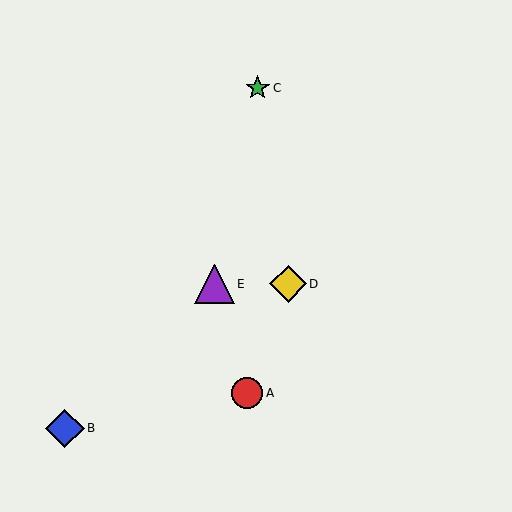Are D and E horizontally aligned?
Yes, both are at y≈284.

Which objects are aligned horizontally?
Objects D, E are aligned horizontally.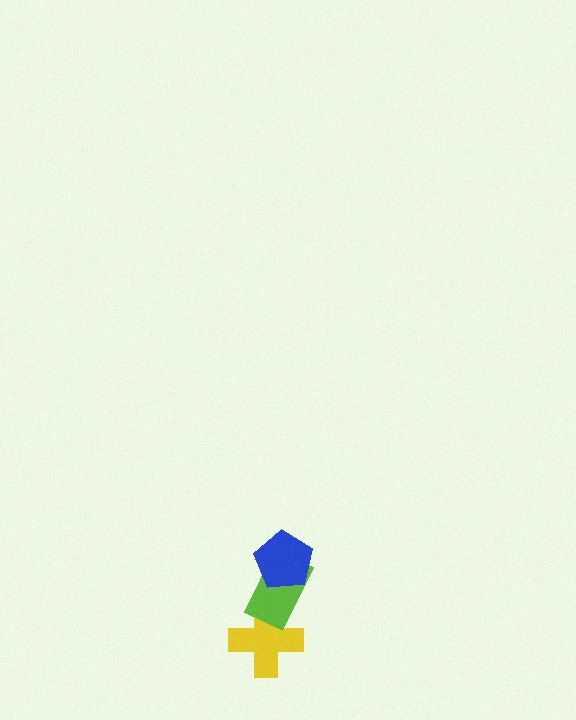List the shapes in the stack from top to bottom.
From top to bottom: the blue pentagon, the lime rectangle, the yellow cross.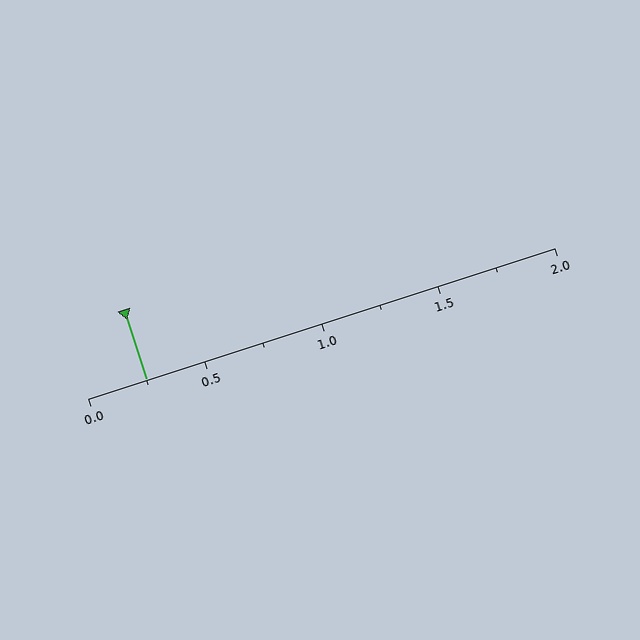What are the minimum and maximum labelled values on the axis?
The axis runs from 0.0 to 2.0.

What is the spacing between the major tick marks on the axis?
The major ticks are spaced 0.5 apart.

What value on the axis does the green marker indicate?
The marker indicates approximately 0.25.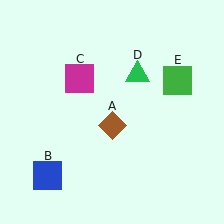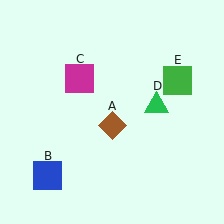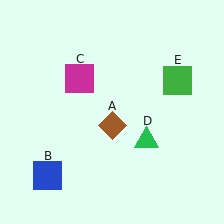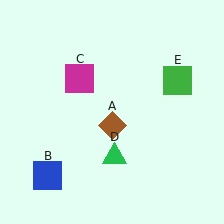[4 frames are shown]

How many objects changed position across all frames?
1 object changed position: green triangle (object D).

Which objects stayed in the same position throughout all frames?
Brown diamond (object A) and blue square (object B) and magenta square (object C) and green square (object E) remained stationary.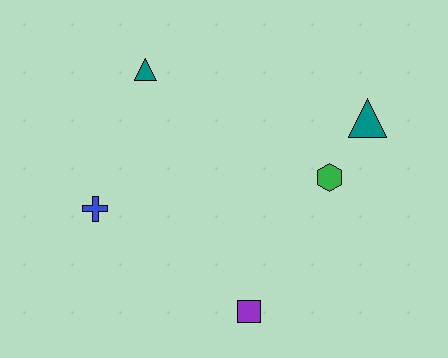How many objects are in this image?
There are 5 objects.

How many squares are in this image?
There is 1 square.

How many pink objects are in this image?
There are no pink objects.